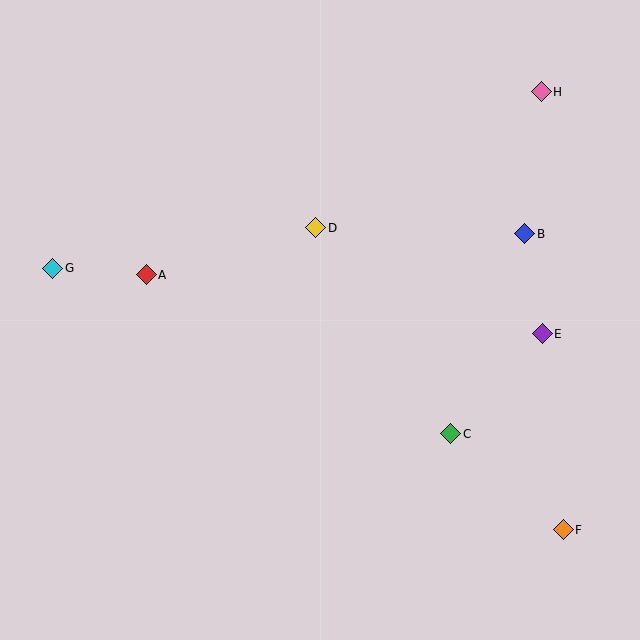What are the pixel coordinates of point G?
Point G is at (53, 268).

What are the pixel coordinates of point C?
Point C is at (451, 434).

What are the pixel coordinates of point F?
Point F is at (563, 530).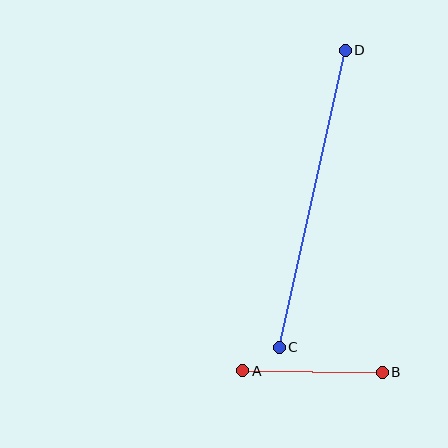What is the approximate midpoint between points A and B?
The midpoint is at approximately (312, 371) pixels.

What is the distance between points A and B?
The distance is approximately 139 pixels.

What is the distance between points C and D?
The distance is approximately 304 pixels.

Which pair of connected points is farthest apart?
Points C and D are farthest apart.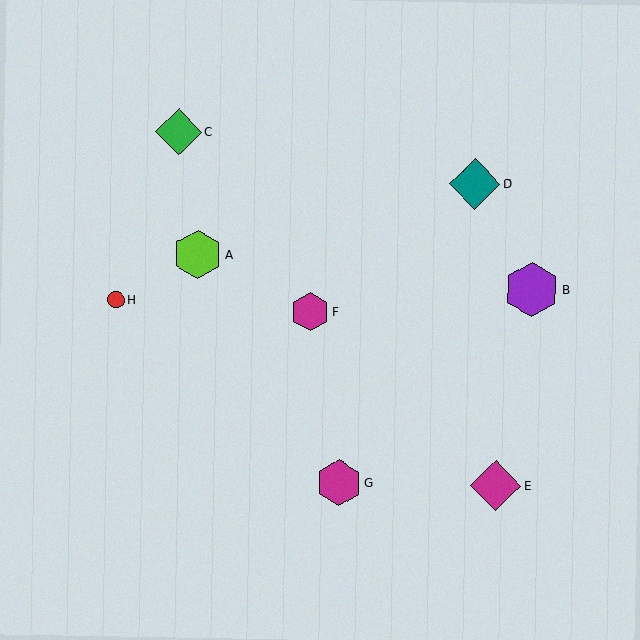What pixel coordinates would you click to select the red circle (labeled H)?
Click at (116, 300) to select the red circle H.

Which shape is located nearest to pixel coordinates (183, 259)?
The lime hexagon (labeled A) at (198, 255) is nearest to that location.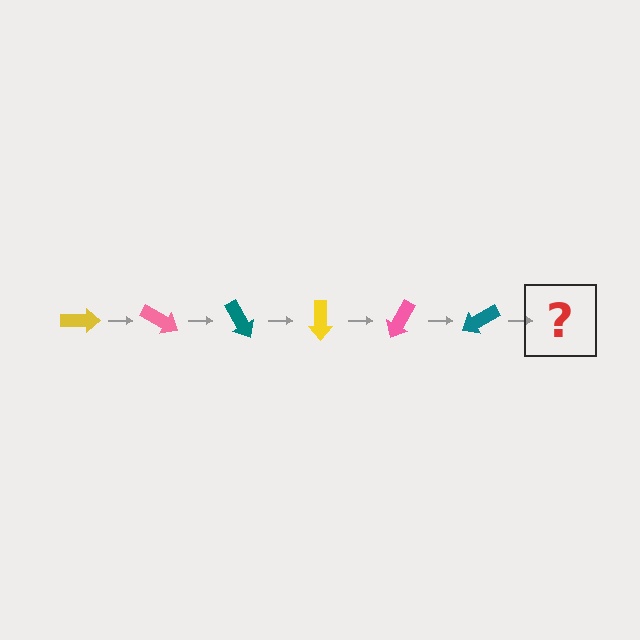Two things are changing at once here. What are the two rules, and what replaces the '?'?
The two rules are that it rotates 30 degrees each step and the color cycles through yellow, pink, and teal. The '?' should be a yellow arrow, rotated 180 degrees from the start.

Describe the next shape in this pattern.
It should be a yellow arrow, rotated 180 degrees from the start.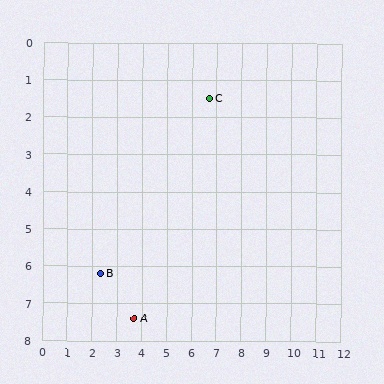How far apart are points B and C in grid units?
Points B and C are about 6.4 grid units apart.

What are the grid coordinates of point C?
Point C is at approximately (6.7, 1.5).